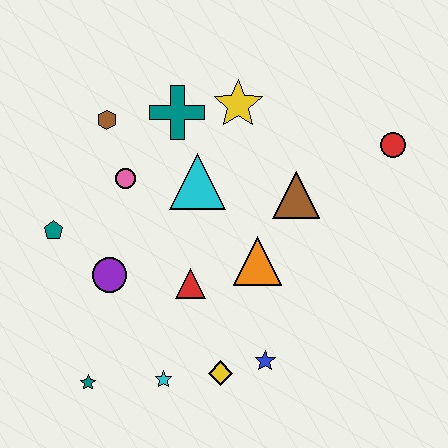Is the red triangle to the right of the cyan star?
Yes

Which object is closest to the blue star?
The yellow diamond is closest to the blue star.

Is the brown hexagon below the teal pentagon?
No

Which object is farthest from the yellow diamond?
The red circle is farthest from the yellow diamond.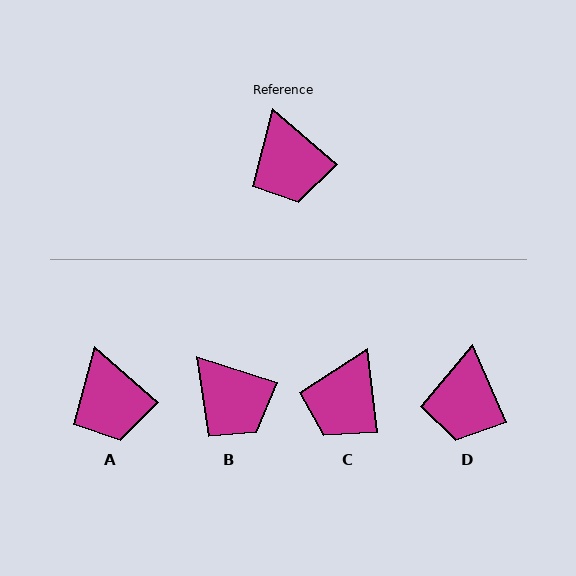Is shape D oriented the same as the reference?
No, it is off by about 26 degrees.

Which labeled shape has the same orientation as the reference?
A.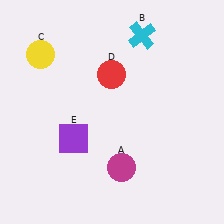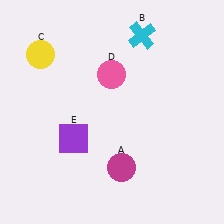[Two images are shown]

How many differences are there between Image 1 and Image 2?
There is 1 difference between the two images.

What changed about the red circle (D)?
In Image 1, D is red. In Image 2, it changed to pink.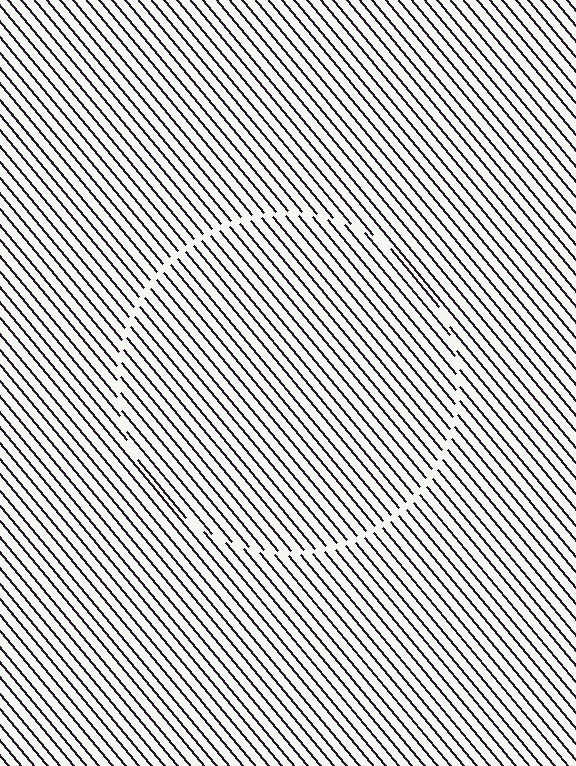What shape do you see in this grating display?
An illusory circle. The interior of the shape contains the same grating, shifted by half a period — the contour is defined by the phase discontinuity where line-ends from the inner and outer gratings abut.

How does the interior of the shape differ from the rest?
The interior of the shape contains the same grating, shifted by half a period — the contour is defined by the phase discontinuity where line-ends from the inner and outer gratings abut.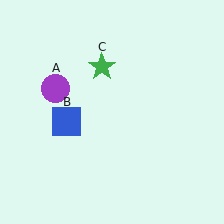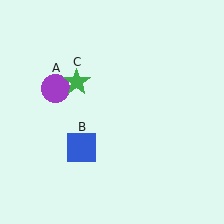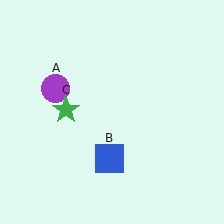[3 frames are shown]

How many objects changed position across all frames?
2 objects changed position: blue square (object B), green star (object C).